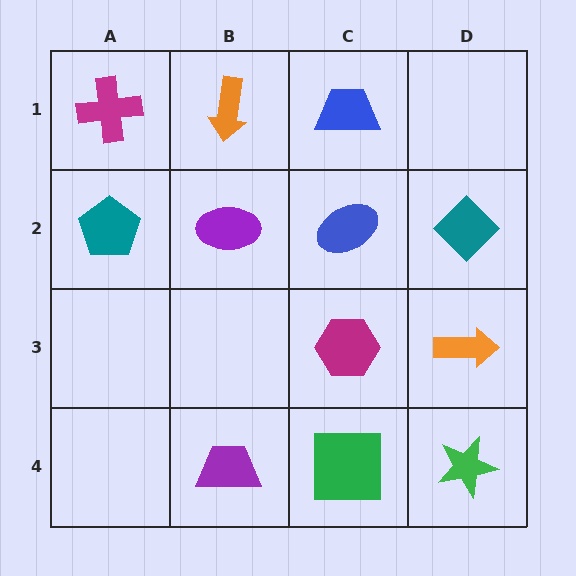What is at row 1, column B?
An orange arrow.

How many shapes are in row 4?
3 shapes.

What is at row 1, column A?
A magenta cross.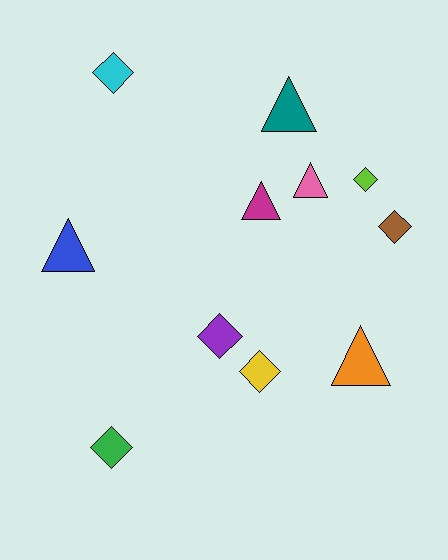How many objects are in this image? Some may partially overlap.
There are 11 objects.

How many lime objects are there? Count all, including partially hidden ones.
There is 1 lime object.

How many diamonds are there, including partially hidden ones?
There are 6 diamonds.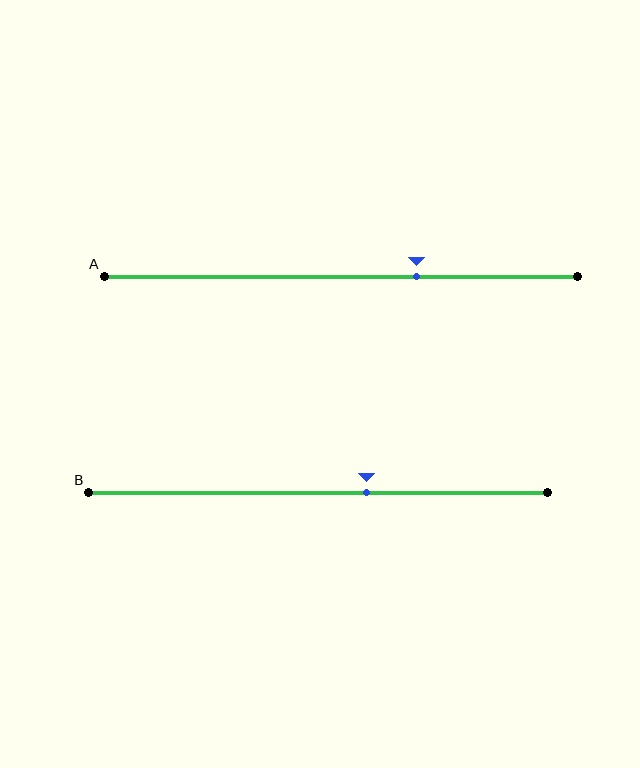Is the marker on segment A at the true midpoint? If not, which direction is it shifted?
No, the marker on segment A is shifted to the right by about 16% of the segment length.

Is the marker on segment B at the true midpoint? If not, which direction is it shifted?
No, the marker on segment B is shifted to the right by about 11% of the segment length.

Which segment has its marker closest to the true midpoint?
Segment B has its marker closest to the true midpoint.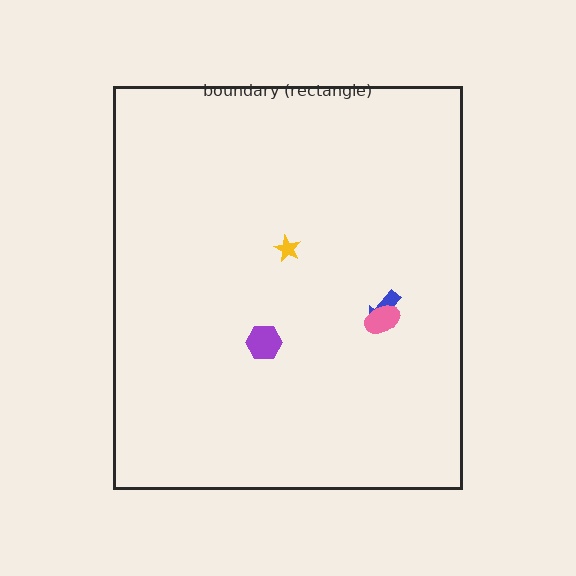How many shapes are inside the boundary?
4 inside, 0 outside.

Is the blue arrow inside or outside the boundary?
Inside.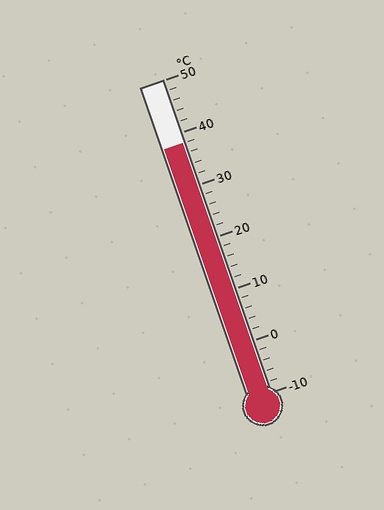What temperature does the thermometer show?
The thermometer shows approximately 38°C.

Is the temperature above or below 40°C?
The temperature is below 40°C.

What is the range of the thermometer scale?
The thermometer scale ranges from -10°C to 50°C.